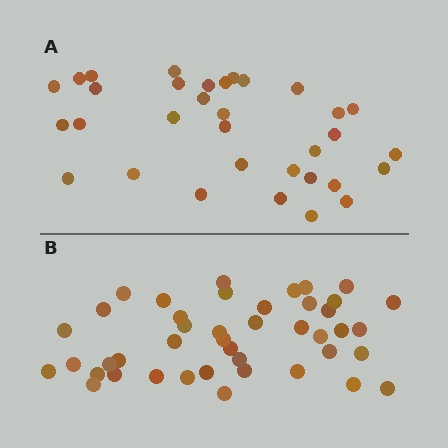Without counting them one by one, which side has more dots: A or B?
Region B (the bottom region) has more dots.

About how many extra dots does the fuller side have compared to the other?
Region B has roughly 10 or so more dots than region A.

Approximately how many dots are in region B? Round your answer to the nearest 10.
About 40 dots. (The exact count is 43, which rounds to 40.)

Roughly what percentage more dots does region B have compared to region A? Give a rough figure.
About 30% more.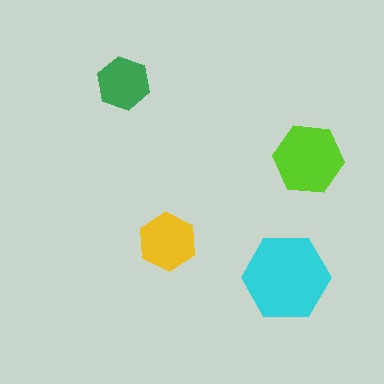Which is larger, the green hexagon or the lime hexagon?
The lime one.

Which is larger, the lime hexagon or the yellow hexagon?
The lime one.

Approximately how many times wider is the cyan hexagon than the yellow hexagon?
About 1.5 times wider.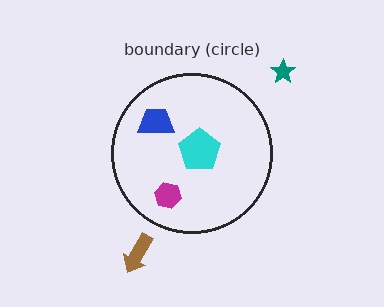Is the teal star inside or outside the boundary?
Outside.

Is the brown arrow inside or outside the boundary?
Outside.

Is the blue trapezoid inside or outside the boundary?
Inside.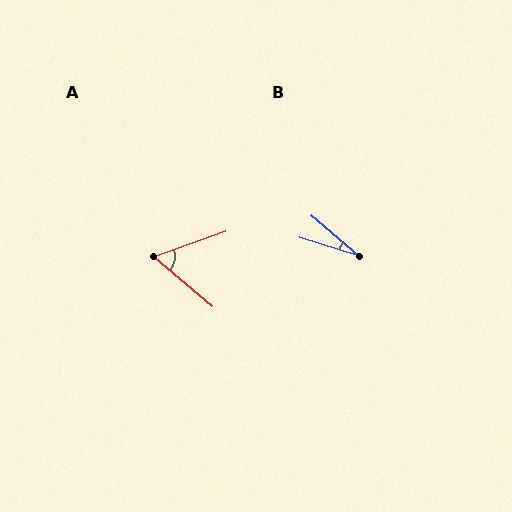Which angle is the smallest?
B, at approximately 22 degrees.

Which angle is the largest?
A, at approximately 60 degrees.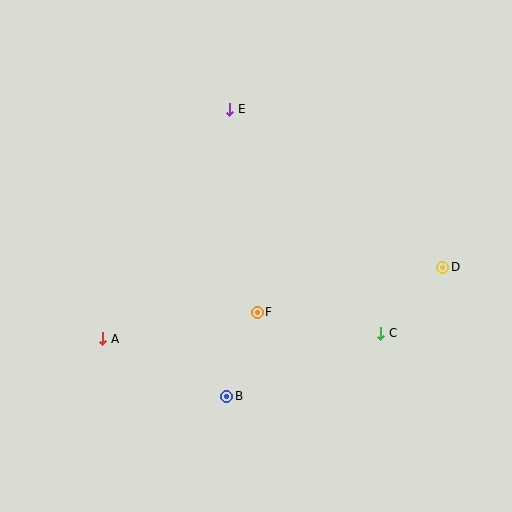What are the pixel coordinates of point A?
Point A is at (103, 339).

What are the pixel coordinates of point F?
Point F is at (257, 312).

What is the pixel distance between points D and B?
The distance between D and B is 252 pixels.